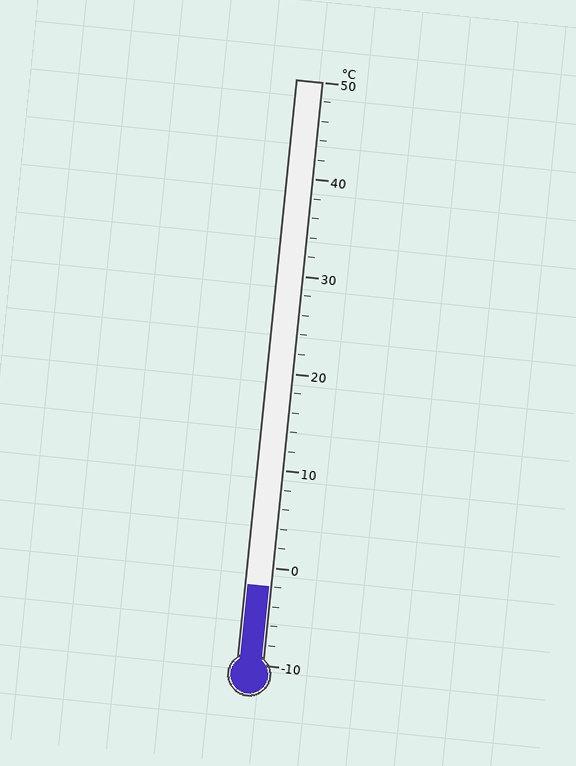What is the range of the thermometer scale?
The thermometer scale ranges from -10°C to 50°C.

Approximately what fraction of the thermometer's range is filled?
The thermometer is filled to approximately 15% of its range.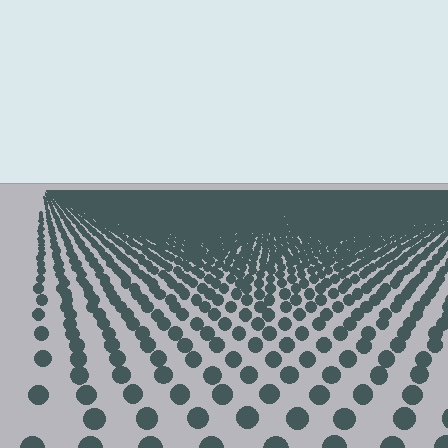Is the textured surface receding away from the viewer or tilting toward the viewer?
The surface is receding away from the viewer. Texture elements get smaller and denser toward the top.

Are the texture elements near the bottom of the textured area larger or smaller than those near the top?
Larger. Near the bottom, elements are closer to the viewer and appear at a bigger on-screen size.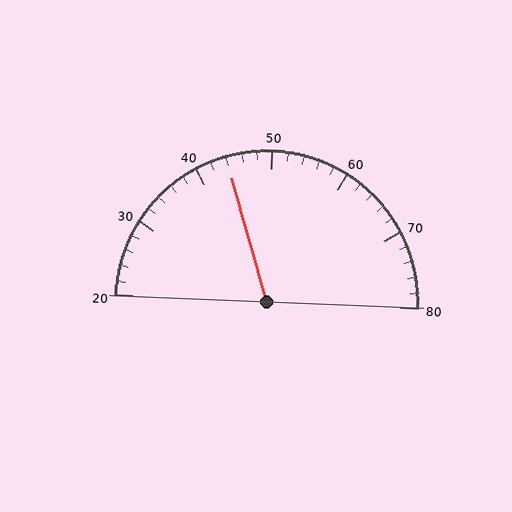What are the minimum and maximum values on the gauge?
The gauge ranges from 20 to 80.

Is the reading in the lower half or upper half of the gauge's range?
The reading is in the lower half of the range (20 to 80).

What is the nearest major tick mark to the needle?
The nearest major tick mark is 40.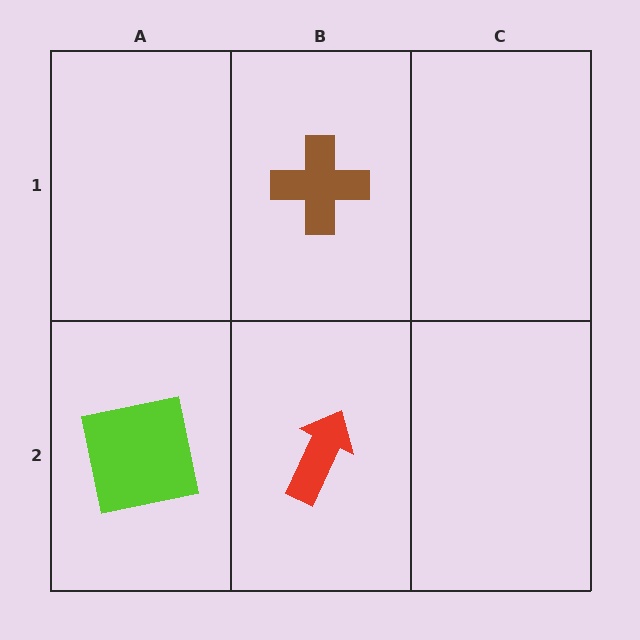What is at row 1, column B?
A brown cross.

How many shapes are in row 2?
2 shapes.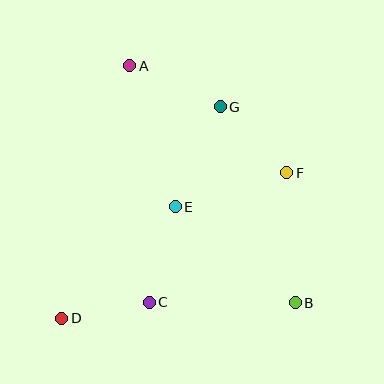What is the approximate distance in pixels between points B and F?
The distance between B and F is approximately 130 pixels.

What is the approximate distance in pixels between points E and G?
The distance between E and G is approximately 110 pixels.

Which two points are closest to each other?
Points C and D are closest to each other.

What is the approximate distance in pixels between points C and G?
The distance between C and G is approximately 208 pixels.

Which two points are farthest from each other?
Points A and B are farthest from each other.